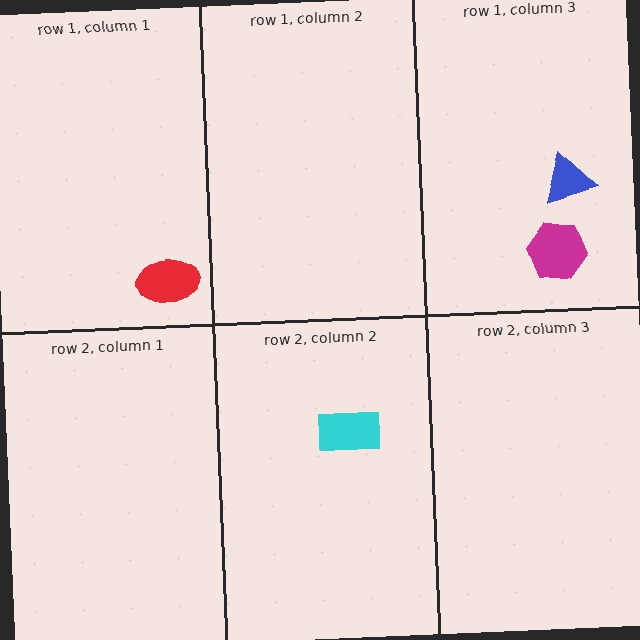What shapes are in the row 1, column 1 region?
The red ellipse.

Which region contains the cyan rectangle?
The row 2, column 2 region.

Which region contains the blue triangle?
The row 1, column 3 region.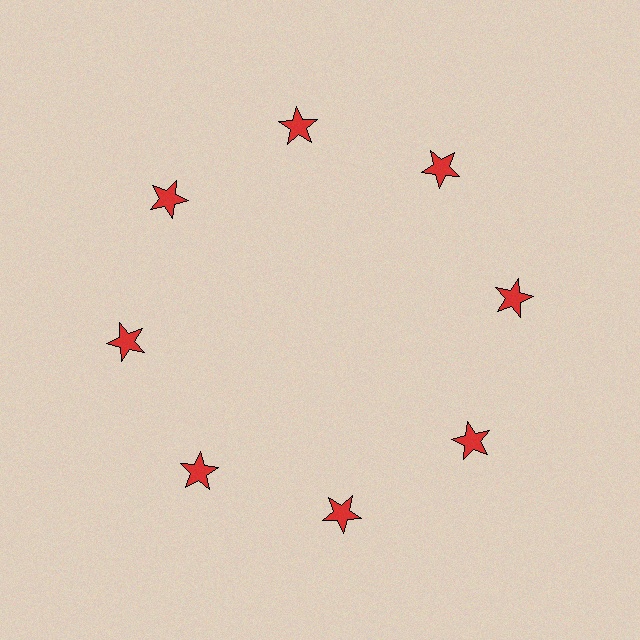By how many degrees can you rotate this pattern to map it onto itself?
The pattern maps onto itself every 45 degrees of rotation.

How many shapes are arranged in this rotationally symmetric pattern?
There are 8 shapes, arranged in 8 groups of 1.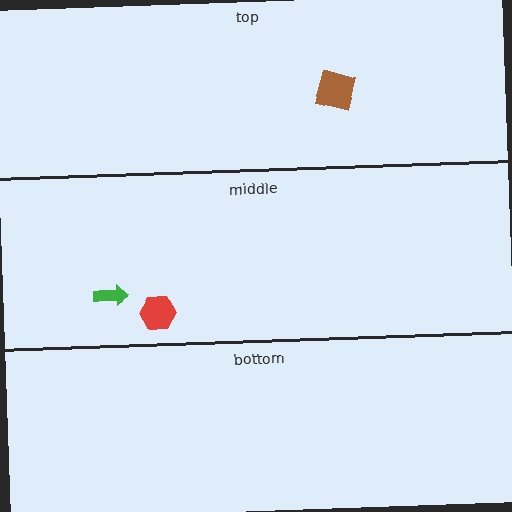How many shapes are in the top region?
1.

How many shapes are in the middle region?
2.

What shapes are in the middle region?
The red hexagon, the green arrow.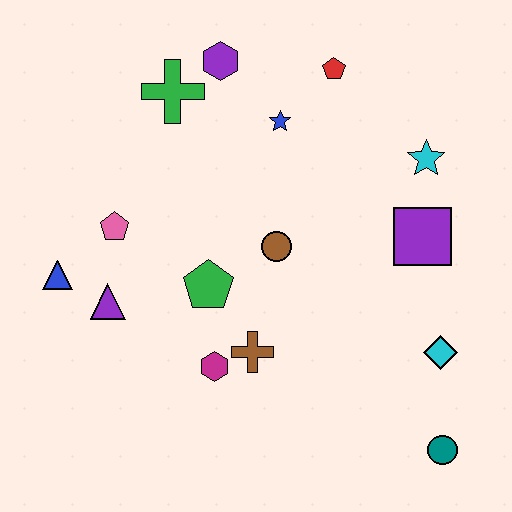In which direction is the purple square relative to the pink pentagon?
The purple square is to the right of the pink pentagon.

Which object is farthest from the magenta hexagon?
The red pentagon is farthest from the magenta hexagon.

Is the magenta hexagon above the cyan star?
No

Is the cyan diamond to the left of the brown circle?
No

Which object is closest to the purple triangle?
The blue triangle is closest to the purple triangle.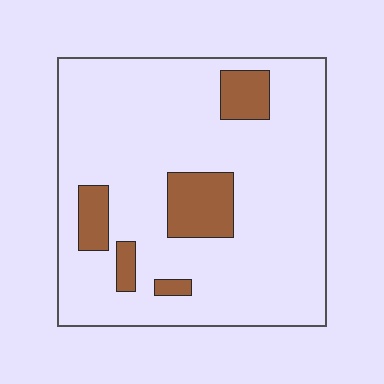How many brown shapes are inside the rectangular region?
5.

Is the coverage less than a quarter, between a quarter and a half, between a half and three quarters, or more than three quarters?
Less than a quarter.